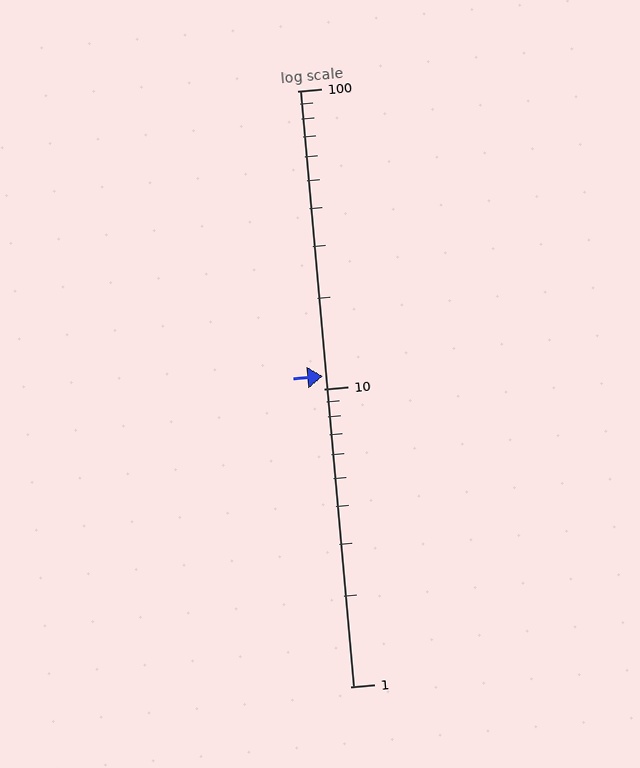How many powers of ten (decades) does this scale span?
The scale spans 2 decades, from 1 to 100.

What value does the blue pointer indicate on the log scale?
The pointer indicates approximately 11.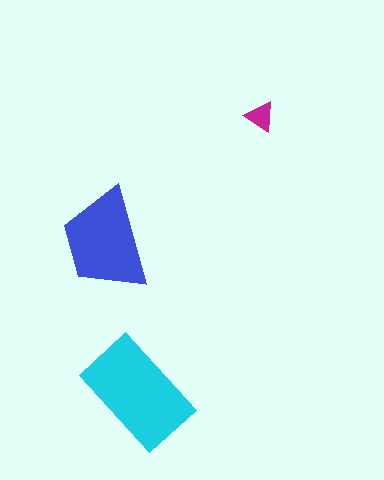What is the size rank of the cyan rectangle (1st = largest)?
1st.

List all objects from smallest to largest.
The magenta triangle, the blue trapezoid, the cyan rectangle.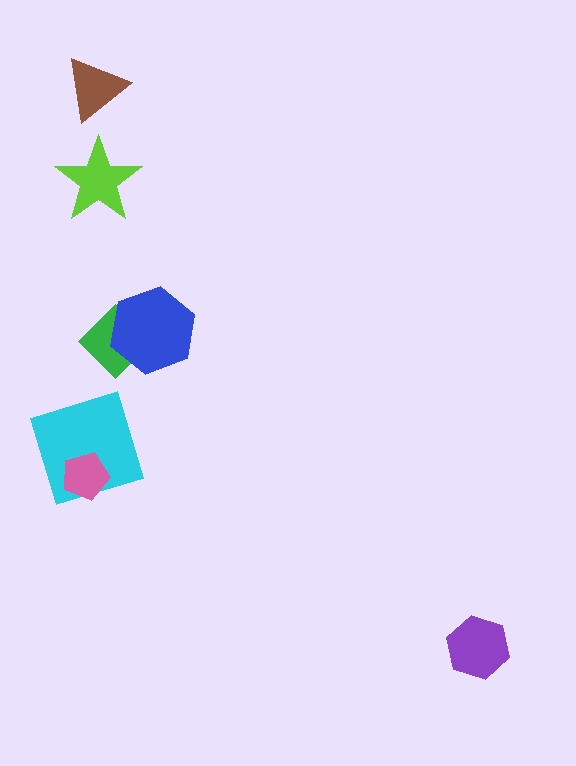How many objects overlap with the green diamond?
1 object overlaps with the green diamond.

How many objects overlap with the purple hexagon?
0 objects overlap with the purple hexagon.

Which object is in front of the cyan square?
The pink pentagon is in front of the cyan square.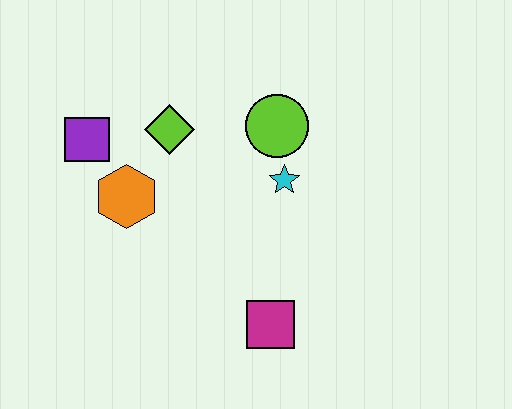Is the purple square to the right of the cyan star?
No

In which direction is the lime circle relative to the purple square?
The lime circle is to the right of the purple square.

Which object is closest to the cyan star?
The lime circle is closest to the cyan star.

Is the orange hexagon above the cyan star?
No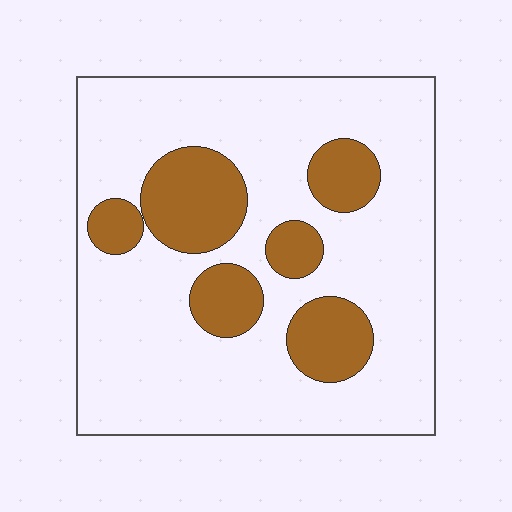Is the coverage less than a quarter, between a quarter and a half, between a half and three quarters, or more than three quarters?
Less than a quarter.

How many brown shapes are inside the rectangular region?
6.